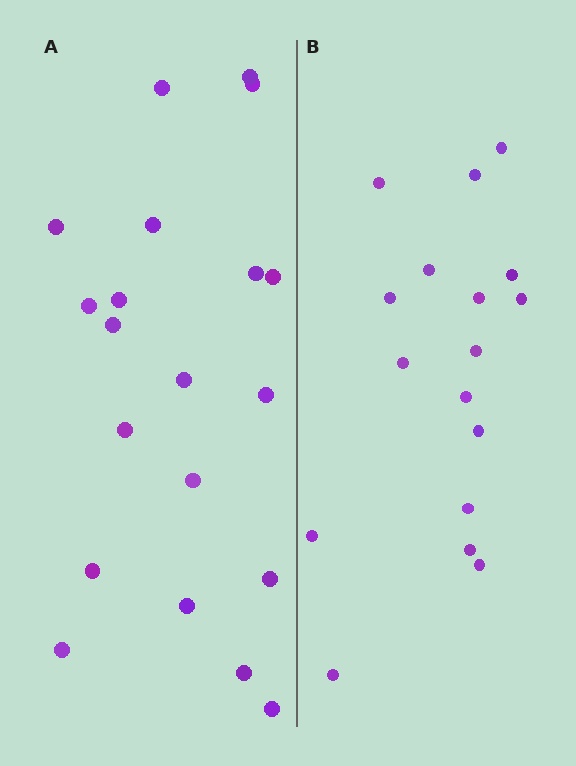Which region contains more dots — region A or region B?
Region A (the left region) has more dots.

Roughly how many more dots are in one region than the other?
Region A has just a few more — roughly 2 or 3 more dots than region B.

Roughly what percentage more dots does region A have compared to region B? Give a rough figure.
About 20% more.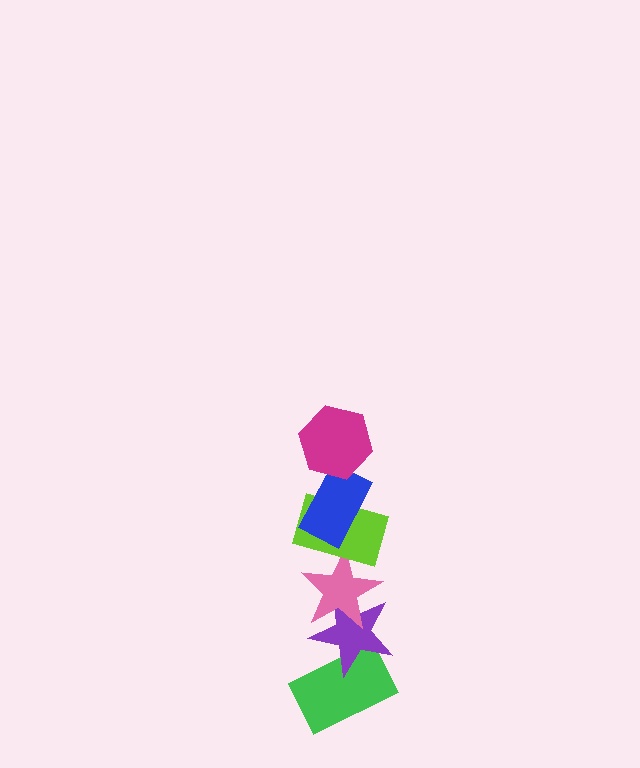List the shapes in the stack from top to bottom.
From top to bottom: the magenta hexagon, the blue rectangle, the lime rectangle, the pink star, the purple star, the green rectangle.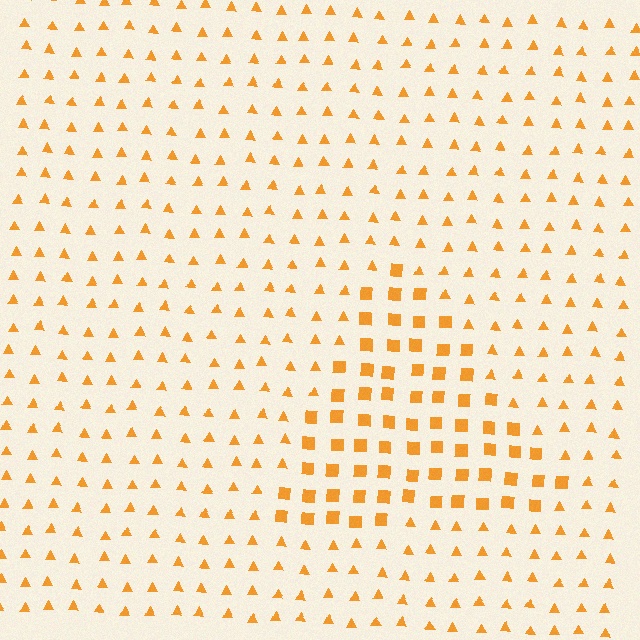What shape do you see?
I see a triangle.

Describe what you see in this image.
The image is filled with small orange elements arranged in a uniform grid. A triangle-shaped region contains squares, while the surrounding area contains triangles. The boundary is defined purely by the change in element shape.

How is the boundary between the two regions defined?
The boundary is defined by a change in element shape: squares inside vs. triangles outside. All elements share the same color and spacing.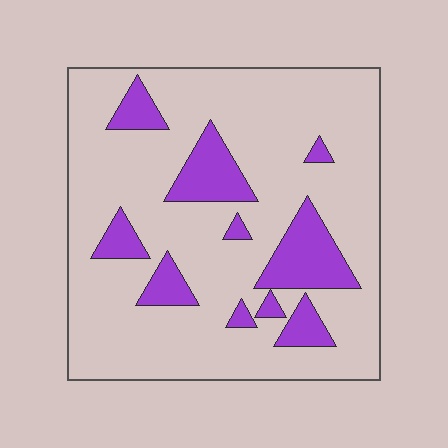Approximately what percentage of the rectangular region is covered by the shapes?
Approximately 20%.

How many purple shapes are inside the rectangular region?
10.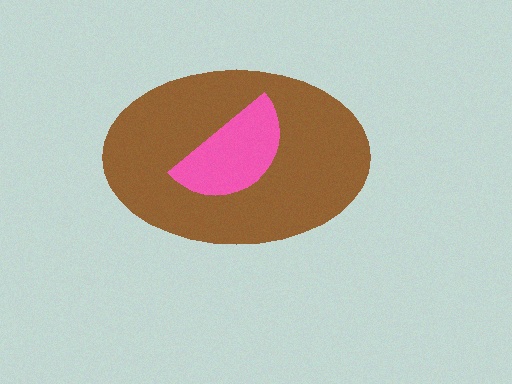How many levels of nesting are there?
2.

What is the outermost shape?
The brown ellipse.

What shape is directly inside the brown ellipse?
The pink semicircle.